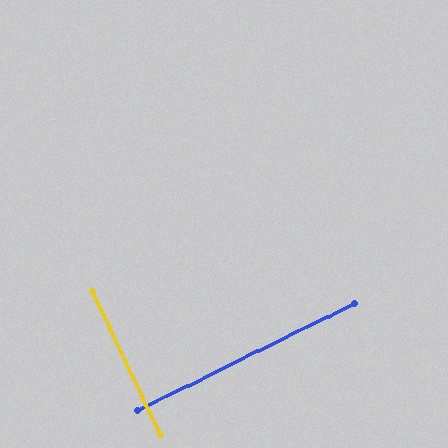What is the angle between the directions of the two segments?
Approximately 89 degrees.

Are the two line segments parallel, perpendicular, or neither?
Perpendicular — they meet at approximately 89°.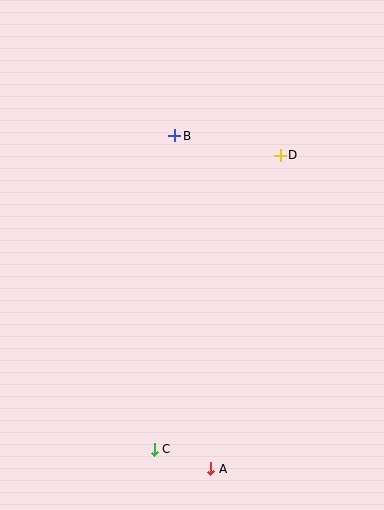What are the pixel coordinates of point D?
Point D is at (280, 155).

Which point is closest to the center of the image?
Point B at (175, 136) is closest to the center.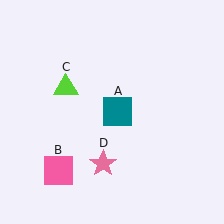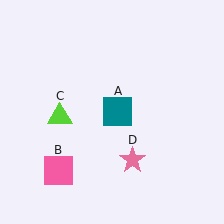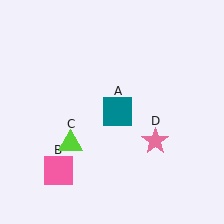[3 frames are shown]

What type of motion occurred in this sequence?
The lime triangle (object C), pink star (object D) rotated counterclockwise around the center of the scene.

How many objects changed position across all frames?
2 objects changed position: lime triangle (object C), pink star (object D).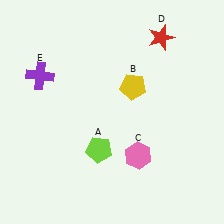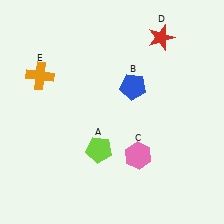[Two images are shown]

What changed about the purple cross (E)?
In Image 1, E is purple. In Image 2, it changed to orange.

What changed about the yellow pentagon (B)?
In Image 1, B is yellow. In Image 2, it changed to blue.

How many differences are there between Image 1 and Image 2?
There are 2 differences between the two images.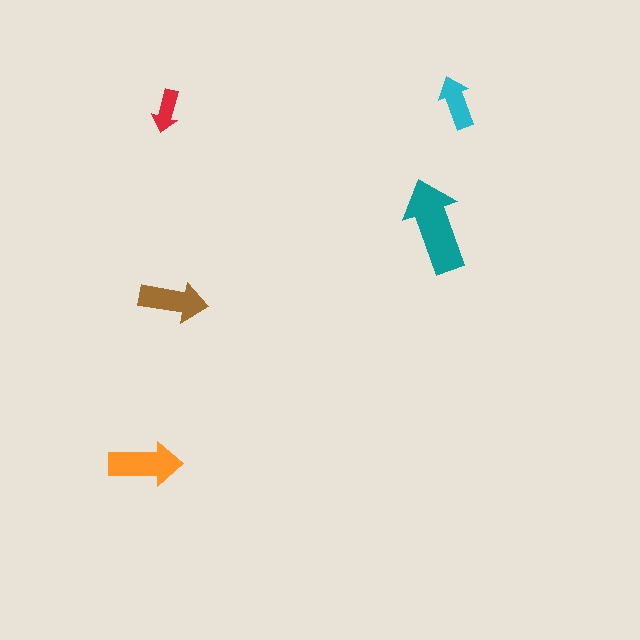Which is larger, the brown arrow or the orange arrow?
The orange one.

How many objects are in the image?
There are 5 objects in the image.